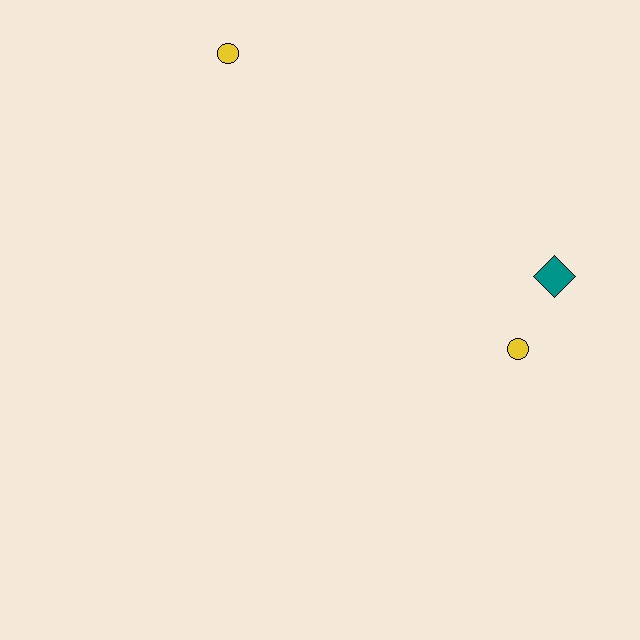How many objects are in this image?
There are 3 objects.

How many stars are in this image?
There are no stars.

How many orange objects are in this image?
There are no orange objects.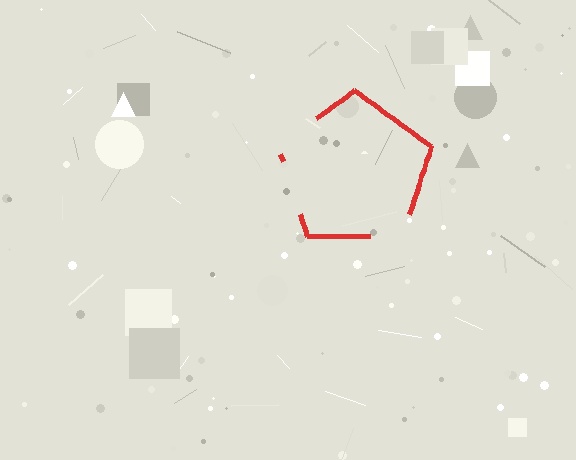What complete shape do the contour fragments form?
The contour fragments form a pentagon.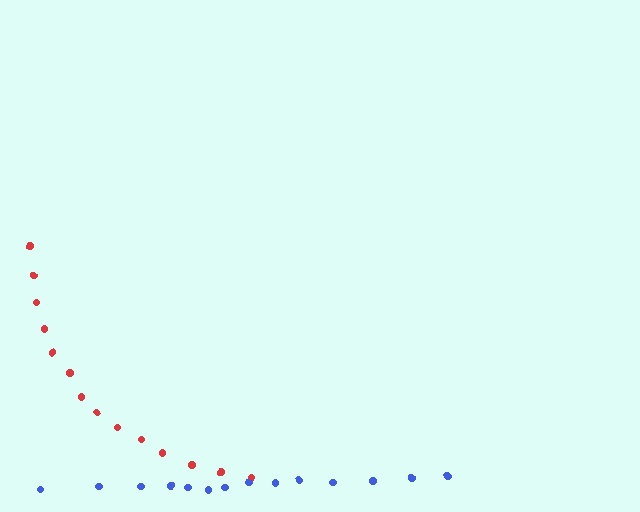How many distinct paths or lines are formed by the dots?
There are 2 distinct paths.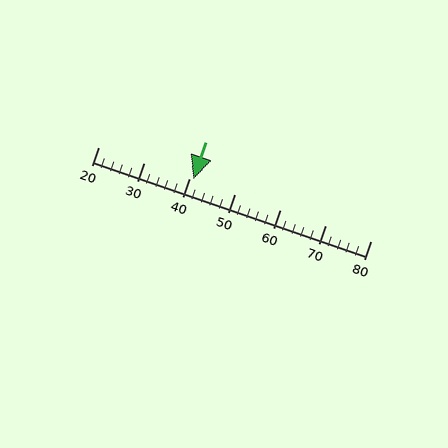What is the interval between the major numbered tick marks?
The major tick marks are spaced 10 units apart.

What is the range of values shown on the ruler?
The ruler shows values from 20 to 80.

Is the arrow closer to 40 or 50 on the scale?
The arrow is closer to 40.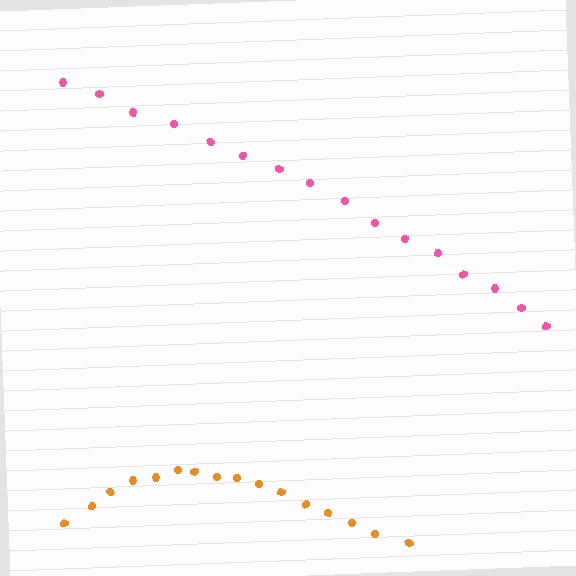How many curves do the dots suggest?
There are 2 distinct paths.